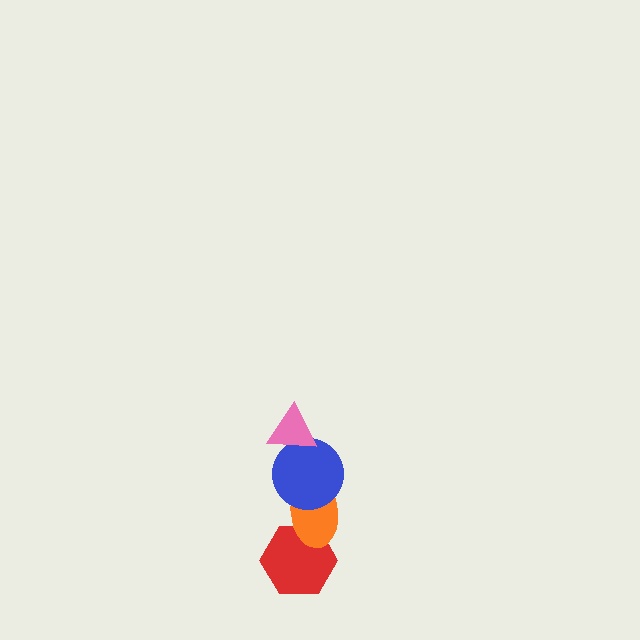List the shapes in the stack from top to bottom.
From top to bottom: the pink triangle, the blue circle, the orange ellipse, the red hexagon.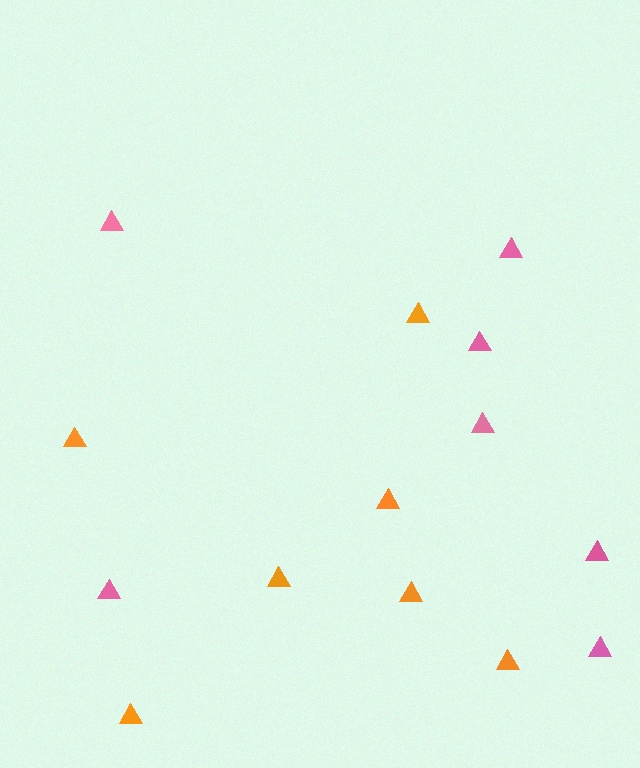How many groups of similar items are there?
There are 2 groups: one group of pink triangles (7) and one group of orange triangles (7).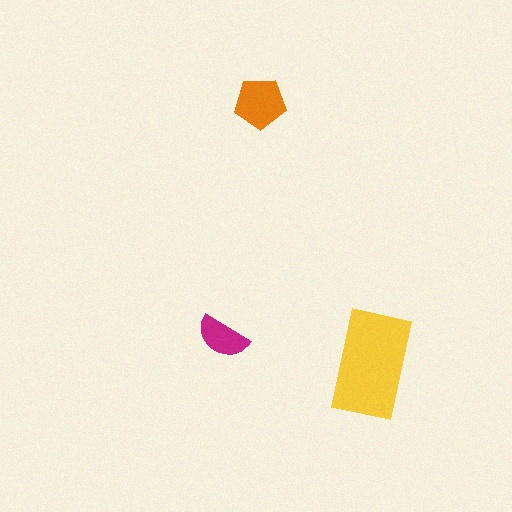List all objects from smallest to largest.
The magenta semicircle, the orange pentagon, the yellow rectangle.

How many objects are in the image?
There are 3 objects in the image.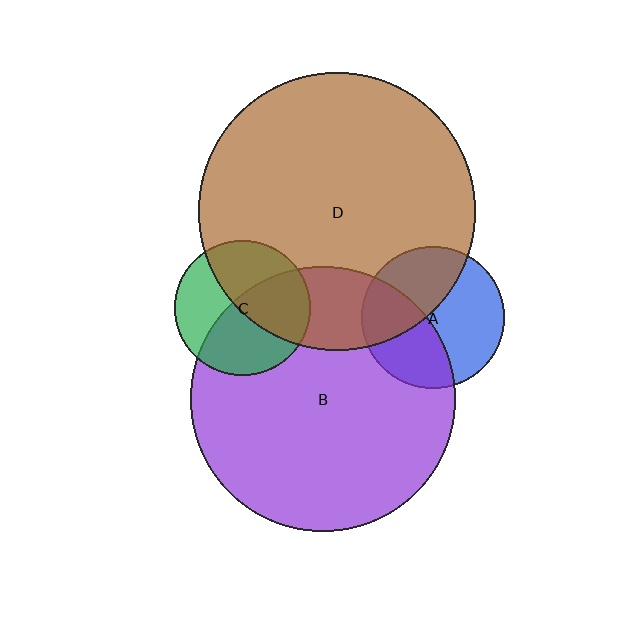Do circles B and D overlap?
Yes.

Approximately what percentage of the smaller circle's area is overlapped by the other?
Approximately 20%.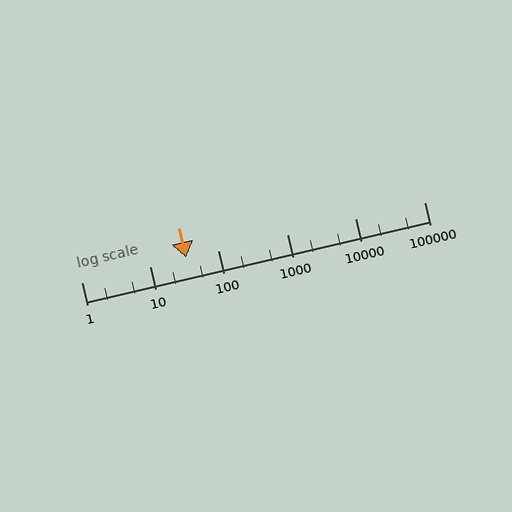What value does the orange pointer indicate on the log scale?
The pointer indicates approximately 34.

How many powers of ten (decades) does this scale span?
The scale spans 5 decades, from 1 to 100000.